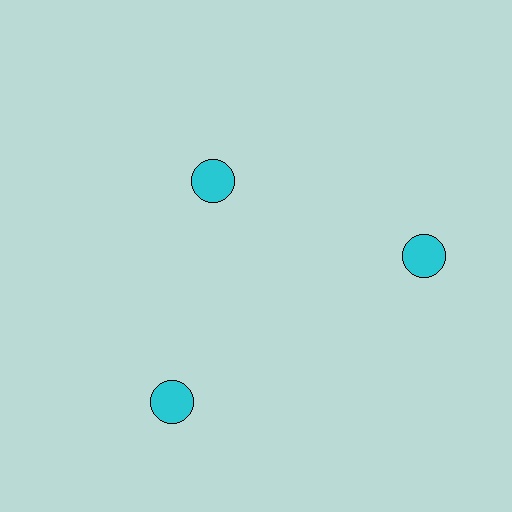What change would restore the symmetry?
The symmetry would be restored by moving it outward, back onto the ring so that all 3 circles sit at equal angles and equal distance from the center.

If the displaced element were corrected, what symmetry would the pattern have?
It would have 3-fold rotational symmetry — the pattern would map onto itself every 120 degrees.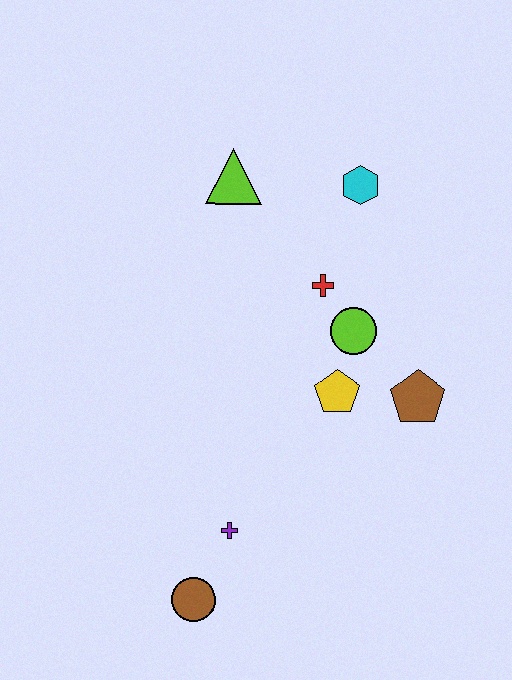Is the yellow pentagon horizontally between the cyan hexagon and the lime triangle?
Yes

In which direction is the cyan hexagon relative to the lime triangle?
The cyan hexagon is to the right of the lime triangle.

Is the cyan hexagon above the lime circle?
Yes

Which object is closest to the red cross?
The lime circle is closest to the red cross.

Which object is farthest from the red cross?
The brown circle is farthest from the red cross.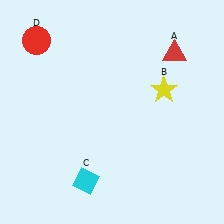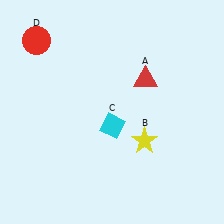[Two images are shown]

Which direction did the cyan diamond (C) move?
The cyan diamond (C) moved up.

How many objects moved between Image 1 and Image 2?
3 objects moved between the two images.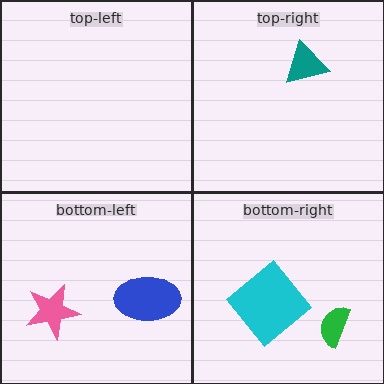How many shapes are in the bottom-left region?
2.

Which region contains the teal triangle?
The top-right region.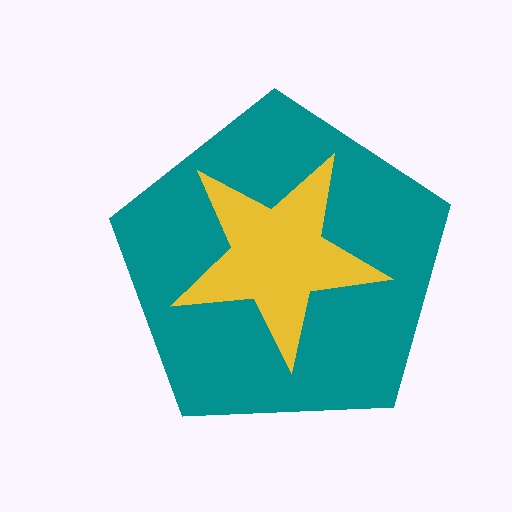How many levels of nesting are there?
2.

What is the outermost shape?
The teal pentagon.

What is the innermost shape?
The yellow star.